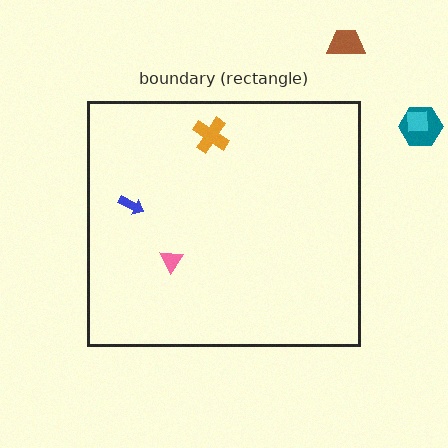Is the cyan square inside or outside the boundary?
Outside.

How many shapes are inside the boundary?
3 inside, 3 outside.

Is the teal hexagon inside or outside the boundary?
Outside.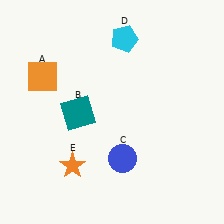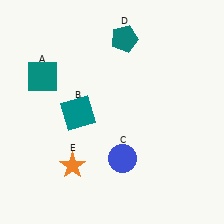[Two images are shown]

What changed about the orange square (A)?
In Image 1, A is orange. In Image 2, it changed to teal.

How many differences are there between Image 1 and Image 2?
There are 2 differences between the two images.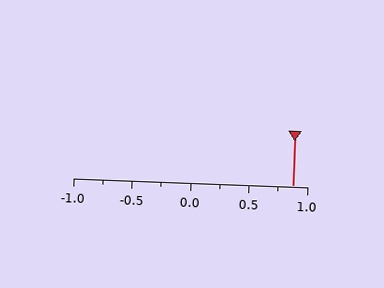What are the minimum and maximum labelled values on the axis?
The axis runs from -1.0 to 1.0.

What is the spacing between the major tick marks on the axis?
The major ticks are spaced 0.5 apart.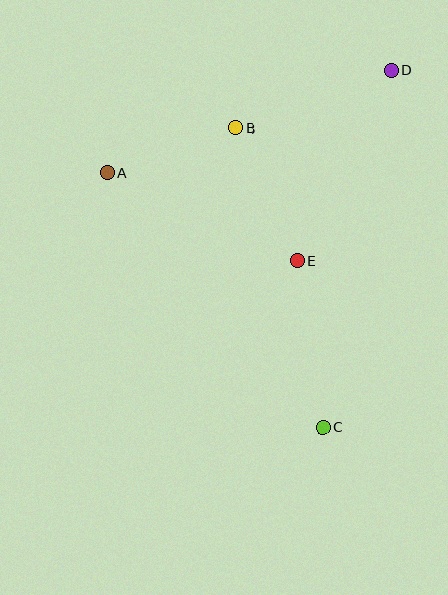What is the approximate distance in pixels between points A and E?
The distance between A and E is approximately 209 pixels.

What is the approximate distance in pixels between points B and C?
The distance between B and C is approximately 311 pixels.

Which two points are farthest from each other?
Points C and D are farthest from each other.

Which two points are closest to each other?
Points A and B are closest to each other.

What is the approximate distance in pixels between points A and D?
The distance between A and D is approximately 302 pixels.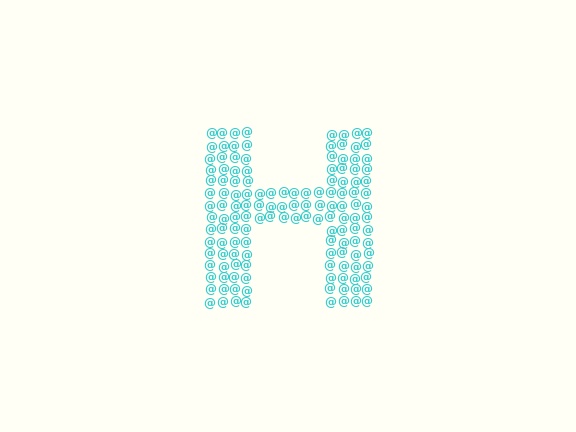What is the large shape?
The large shape is the letter H.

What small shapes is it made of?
It is made of small at signs.